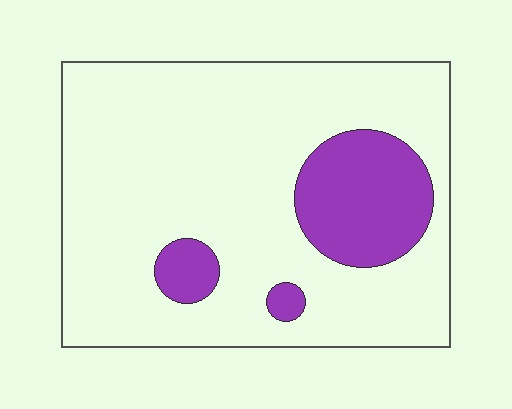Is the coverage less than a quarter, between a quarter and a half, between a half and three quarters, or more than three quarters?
Less than a quarter.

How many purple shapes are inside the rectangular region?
3.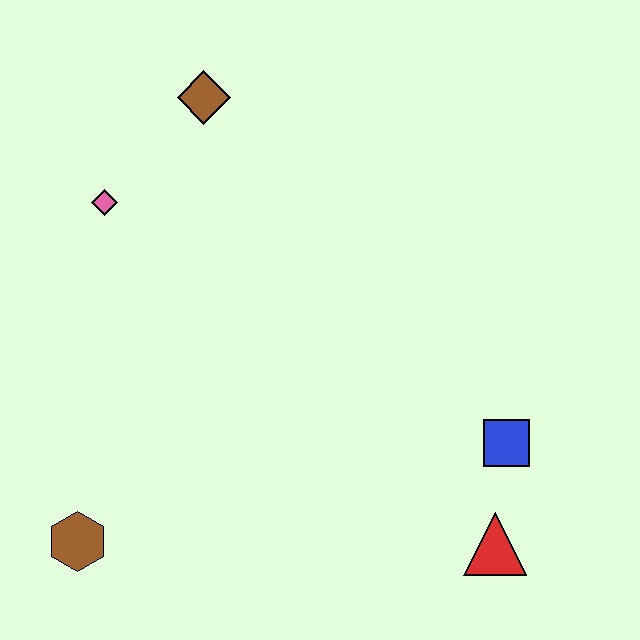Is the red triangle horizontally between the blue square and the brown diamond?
Yes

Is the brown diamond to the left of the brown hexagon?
No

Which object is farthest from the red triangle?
The brown diamond is farthest from the red triangle.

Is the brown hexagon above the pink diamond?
No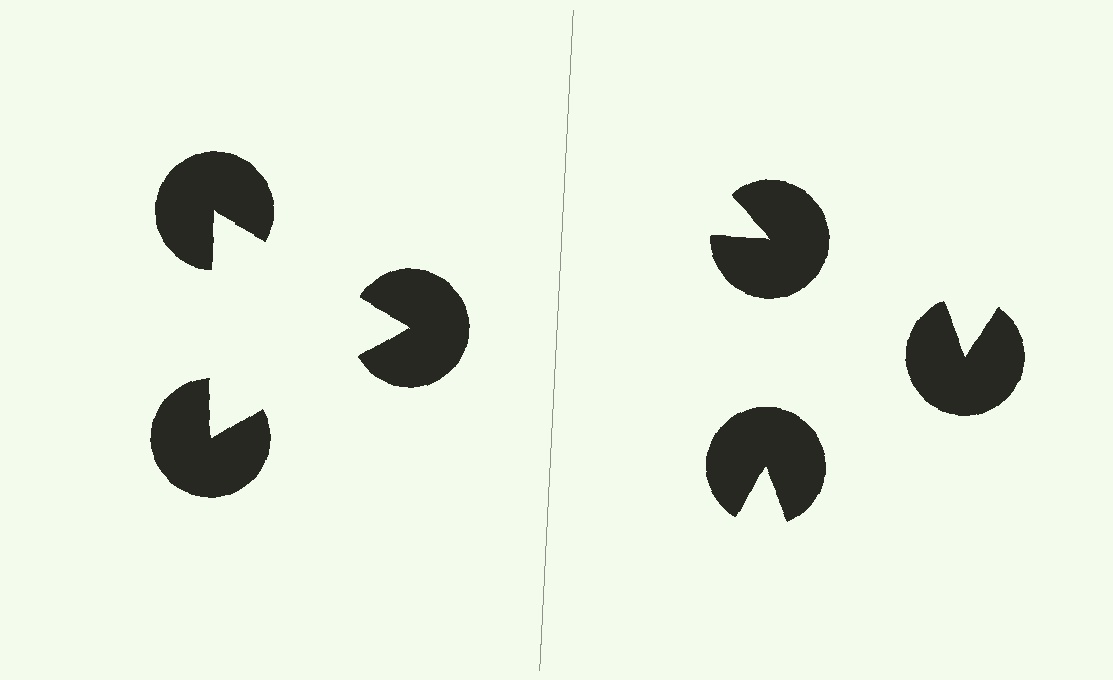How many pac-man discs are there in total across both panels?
6 — 3 on each side.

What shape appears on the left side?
An illusory triangle.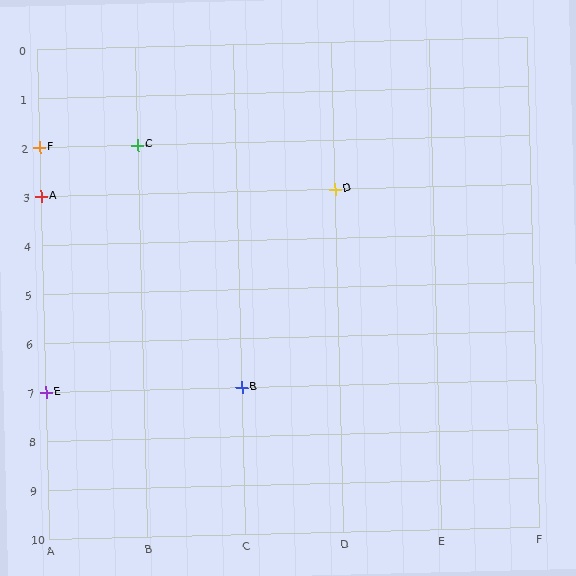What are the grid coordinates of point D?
Point D is at grid coordinates (D, 3).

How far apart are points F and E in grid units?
Points F and E are 5 rows apart.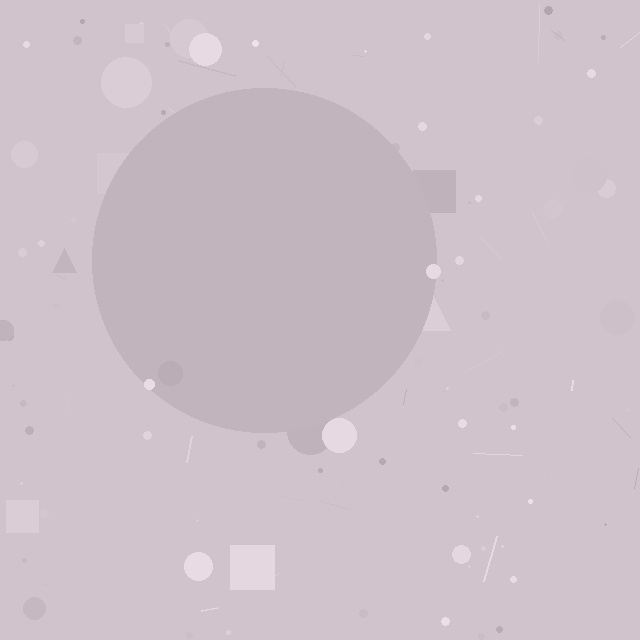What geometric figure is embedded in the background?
A circle is embedded in the background.